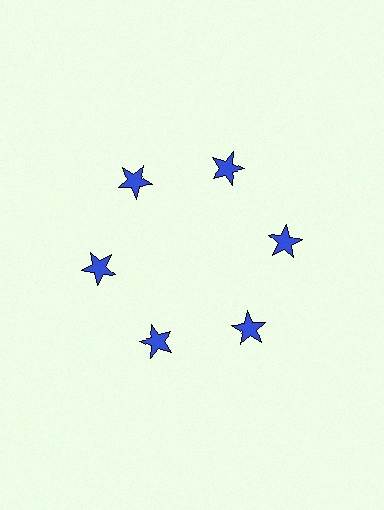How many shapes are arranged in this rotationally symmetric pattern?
There are 6 shapes, arranged in 6 groups of 1.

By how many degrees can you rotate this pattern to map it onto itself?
The pattern maps onto itself every 60 degrees of rotation.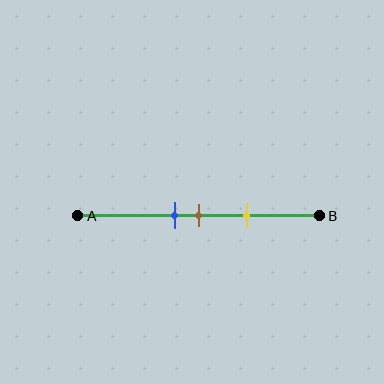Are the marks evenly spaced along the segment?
Yes, the marks are approximately evenly spaced.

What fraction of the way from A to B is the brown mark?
The brown mark is approximately 50% (0.5) of the way from A to B.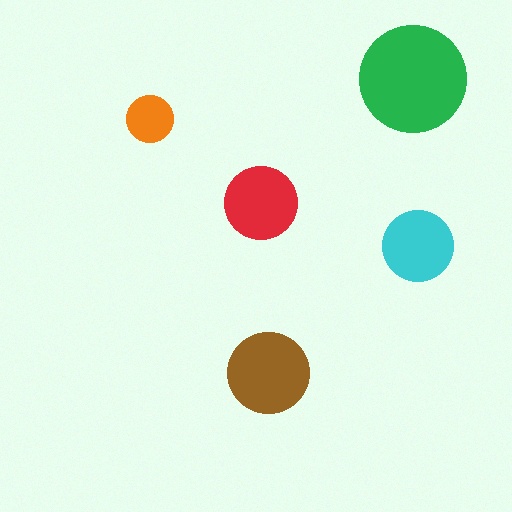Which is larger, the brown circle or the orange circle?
The brown one.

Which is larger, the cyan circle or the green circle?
The green one.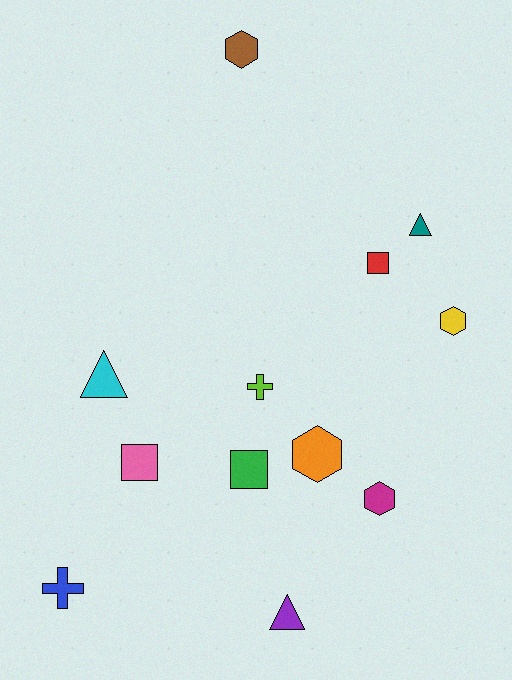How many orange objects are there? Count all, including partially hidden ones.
There is 1 orange object.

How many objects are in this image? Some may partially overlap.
There are 12 objects.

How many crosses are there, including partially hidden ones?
There are 2 crosses.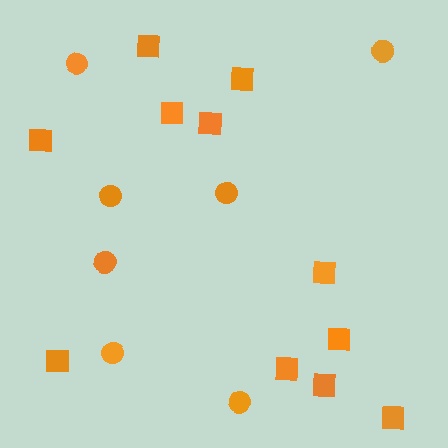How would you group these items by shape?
There are 2 groups: one group of circles (7) and one group of squares (11).